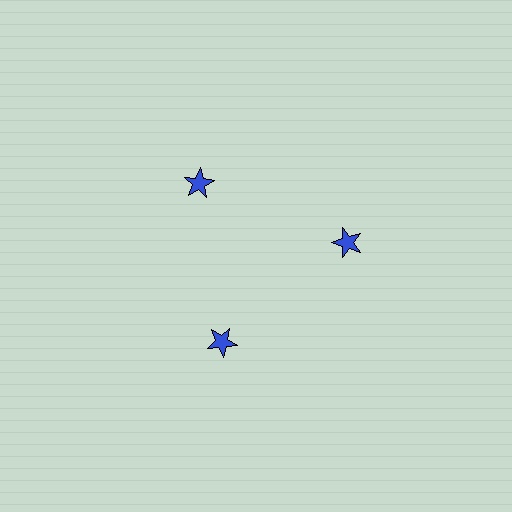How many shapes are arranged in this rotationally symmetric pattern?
There are 3 shapes, arranged in 3 groups of 1.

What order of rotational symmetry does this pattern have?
This pattern has 3-fold rotational symmetry.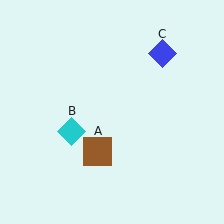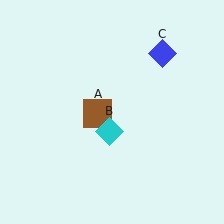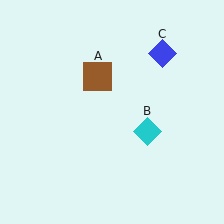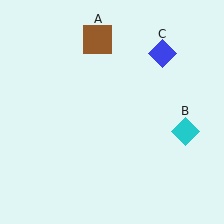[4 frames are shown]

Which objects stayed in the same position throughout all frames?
Blue diamond (object C) remained stationary.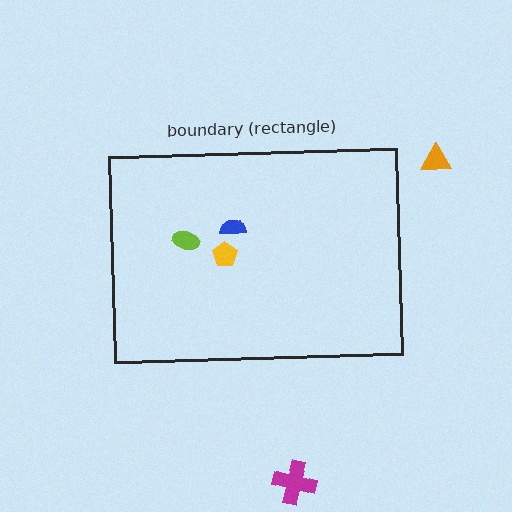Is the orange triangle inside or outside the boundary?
Outside.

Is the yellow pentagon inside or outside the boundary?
Inside.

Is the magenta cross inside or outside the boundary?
Outside.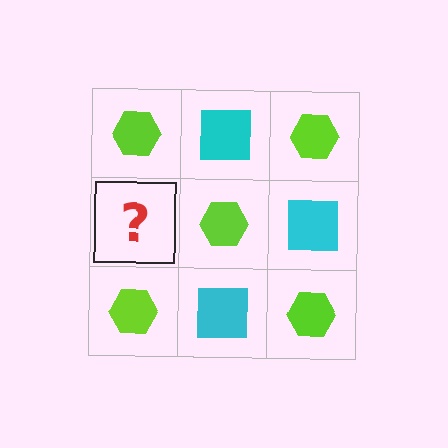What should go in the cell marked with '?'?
The missing cell should contain a cyan square.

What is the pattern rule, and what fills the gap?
The rule is that it alternates lime hexagon and cyan square in a checkerboard pattern. The gap should be filled with a cyan square.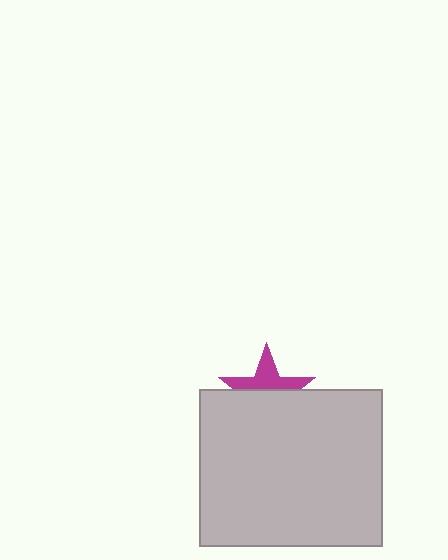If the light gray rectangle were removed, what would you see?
You would see the complete magenta star.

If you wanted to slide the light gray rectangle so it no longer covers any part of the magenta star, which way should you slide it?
Slide it down — that is the most direct way to separate the two shapes.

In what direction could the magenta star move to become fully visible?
The magenta star could move up. That would shift it out from behind the light gray rectangle entirely.